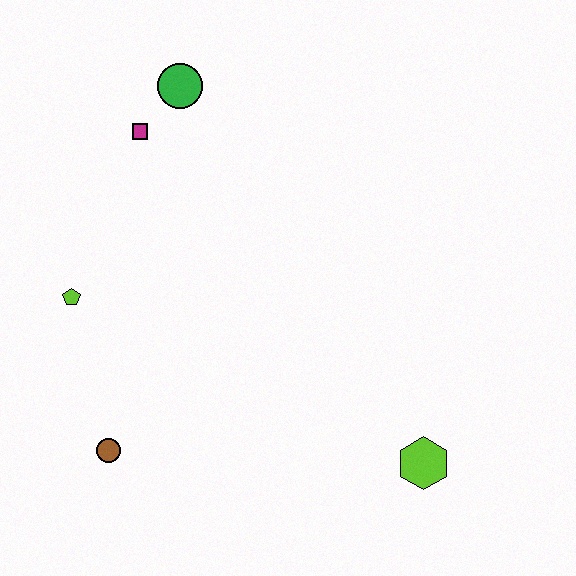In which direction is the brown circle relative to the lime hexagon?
The brown circle is to the left of the lime hexagon.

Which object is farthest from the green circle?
The lime hexagon is farthest from the green circle.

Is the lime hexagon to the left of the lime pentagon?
No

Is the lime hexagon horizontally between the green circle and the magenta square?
No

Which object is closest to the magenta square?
The green circle is closest to the magenta square.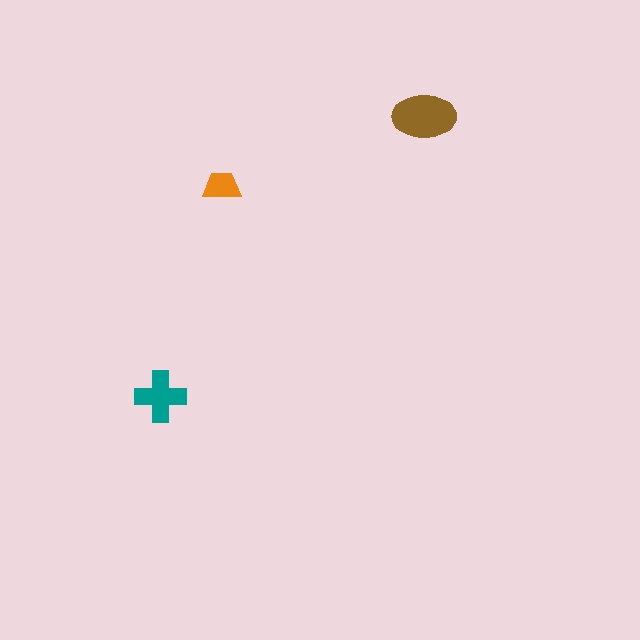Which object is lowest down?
The teal cross is bottommost.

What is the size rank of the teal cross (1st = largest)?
2nd.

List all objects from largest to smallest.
The brown ellipse, the teal cross, the orange trapezoid.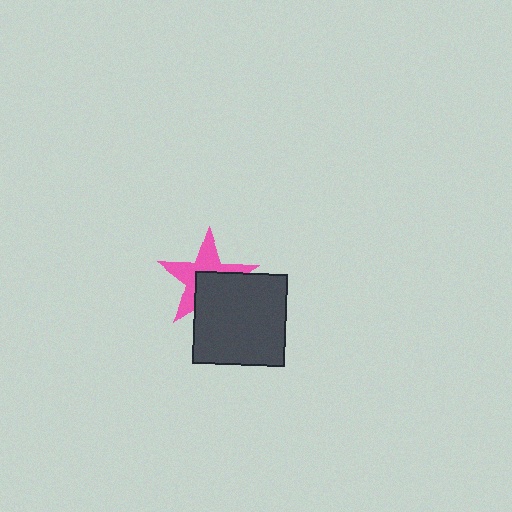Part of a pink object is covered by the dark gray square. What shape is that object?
It is a star.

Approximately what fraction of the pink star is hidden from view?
Roughly 45% of the pink star is hidden behind the dark gray square.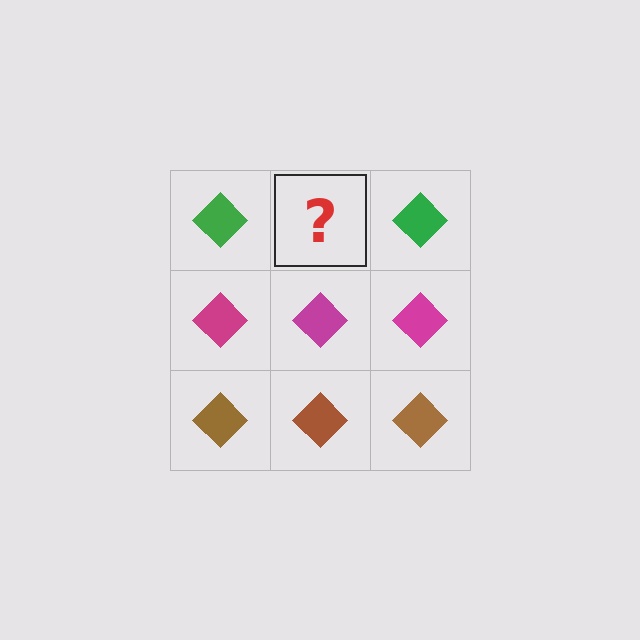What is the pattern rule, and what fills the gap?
The rule is that each row has a consistent color. The gap should be filled with a green diamond.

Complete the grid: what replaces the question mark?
The question mark should be replaced with a green diamond.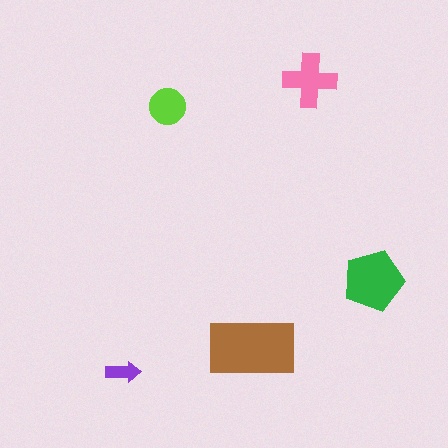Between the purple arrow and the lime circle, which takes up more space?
The lime circle.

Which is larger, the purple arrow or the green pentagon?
The green pentagon.